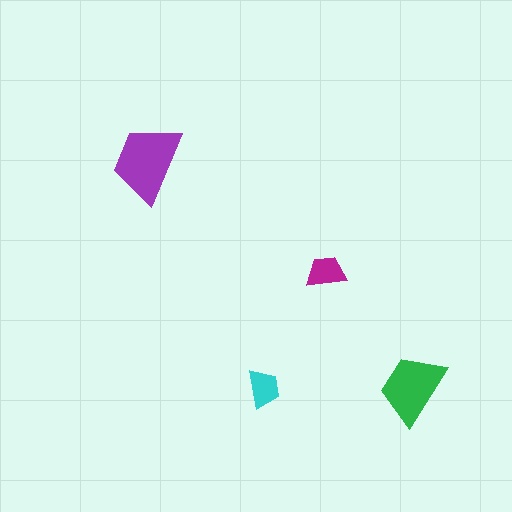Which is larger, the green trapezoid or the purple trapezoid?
The purple one.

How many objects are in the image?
There are 4 objects in the image.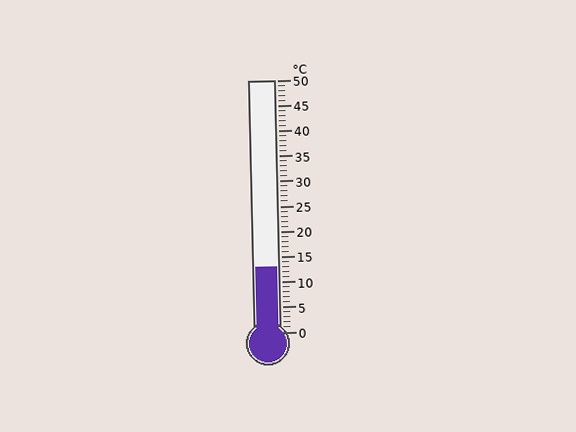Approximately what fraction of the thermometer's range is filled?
The thermometer is filled to approximately 25% of its range.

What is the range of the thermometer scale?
The thermometer scale ranges from 0°C to 50°C.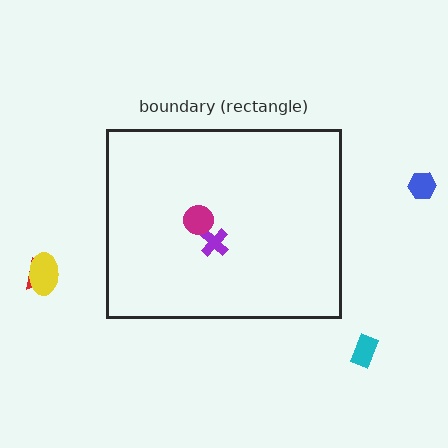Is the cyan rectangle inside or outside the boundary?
Outside.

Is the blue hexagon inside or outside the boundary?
Outside.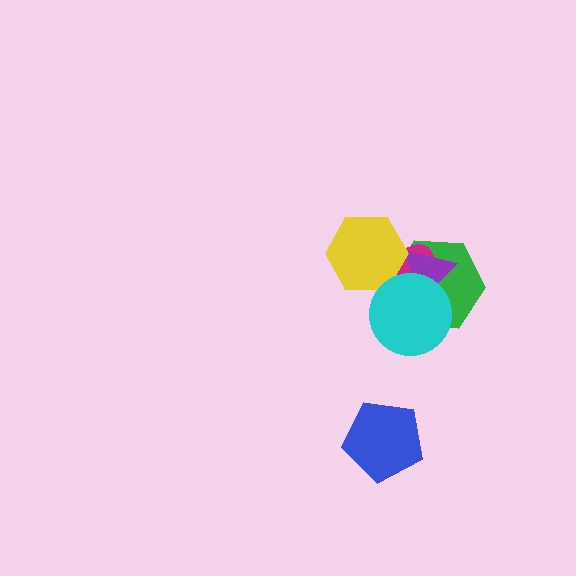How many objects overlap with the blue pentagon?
0 objects overlap with the blue pentagon.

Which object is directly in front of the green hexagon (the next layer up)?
The magenta ellipse is directly in front of the green hexagon.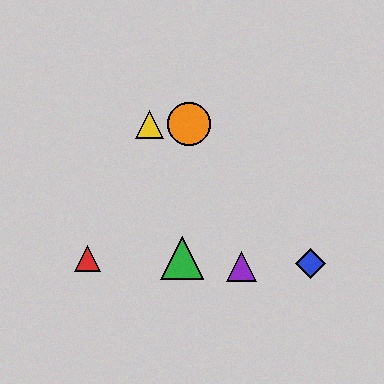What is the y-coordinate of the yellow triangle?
The yellow triangle is at y≈124.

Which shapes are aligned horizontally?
The yellow triangle, the orange circle are aligned horizontally.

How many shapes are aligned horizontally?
2 shapes (the yellow triangle, the orange circle) are aligned horizontally.